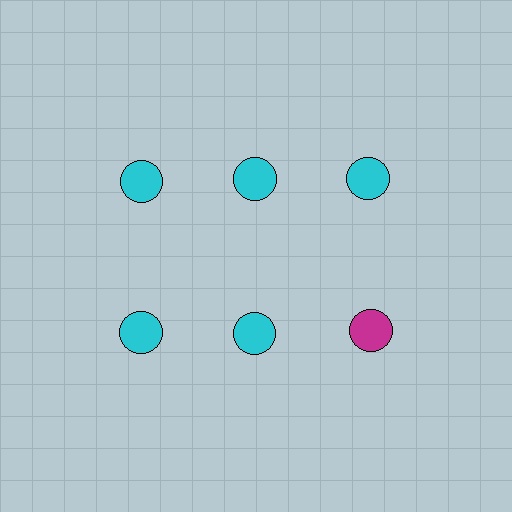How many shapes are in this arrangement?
There are 6 shapes arranged in a grid pattern.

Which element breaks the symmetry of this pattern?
The magenta circle in the second row, center column breaks the symmetry. All other shapes are cyan circles.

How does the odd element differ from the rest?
It has a different color: magenta instead of cyan.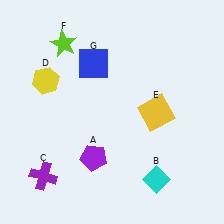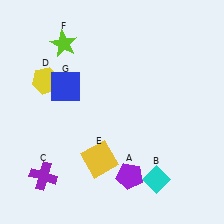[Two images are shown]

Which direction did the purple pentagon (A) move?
The purple pentagon (A) moved right.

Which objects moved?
The objects that moved are: the purple pentagon (A), the yellow square (E), the blue square (G).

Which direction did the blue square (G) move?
The blue square (G) moved left.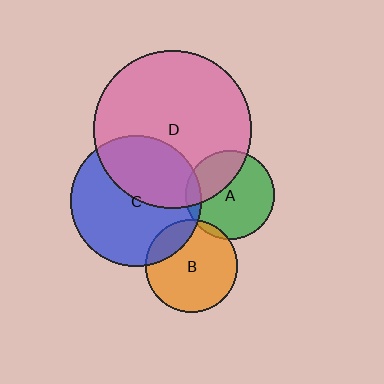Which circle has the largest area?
Circle D (pink).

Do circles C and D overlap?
Yes.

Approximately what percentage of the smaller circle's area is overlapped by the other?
Approximately 40%.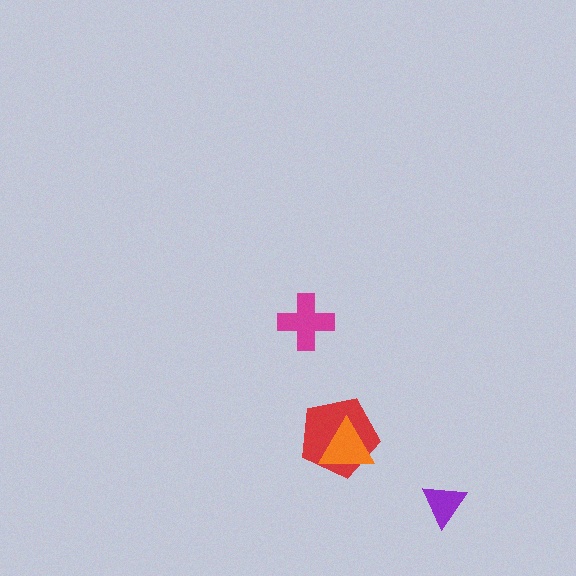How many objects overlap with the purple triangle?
0 objects overlap with the purple triangle.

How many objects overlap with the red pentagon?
1 object overlaps with the red pentagon.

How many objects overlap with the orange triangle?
1 object overlaps with the orange triangle.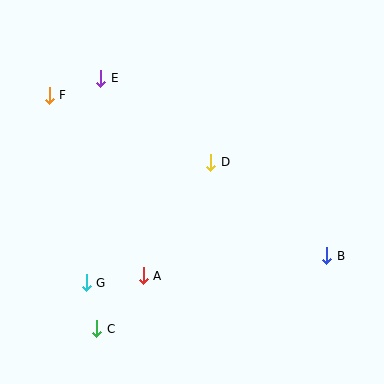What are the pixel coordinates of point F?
Point F is at (49, 96).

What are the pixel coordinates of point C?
Point C is at (97, 329).